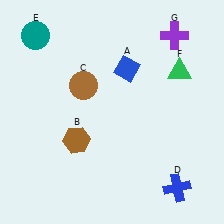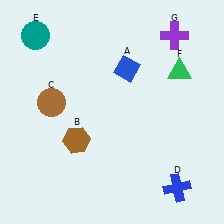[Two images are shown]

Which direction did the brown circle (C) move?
The brown circle (C) moved left.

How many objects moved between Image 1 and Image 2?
1 object moved between the two images.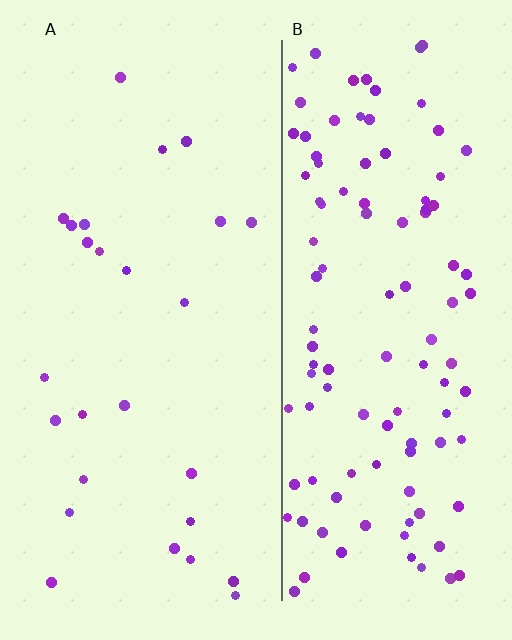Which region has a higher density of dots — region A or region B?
B (the right).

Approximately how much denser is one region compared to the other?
Approximately 4.3× — region B over region A.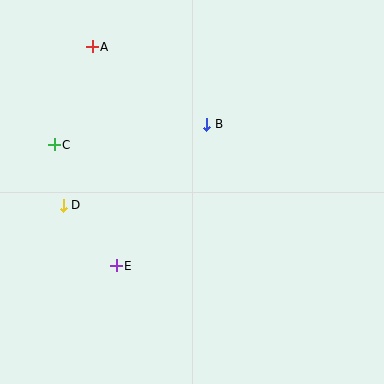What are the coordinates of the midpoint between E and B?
The midpoint between E and B is at (162, 195).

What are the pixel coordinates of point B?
Point B is at (207, 124).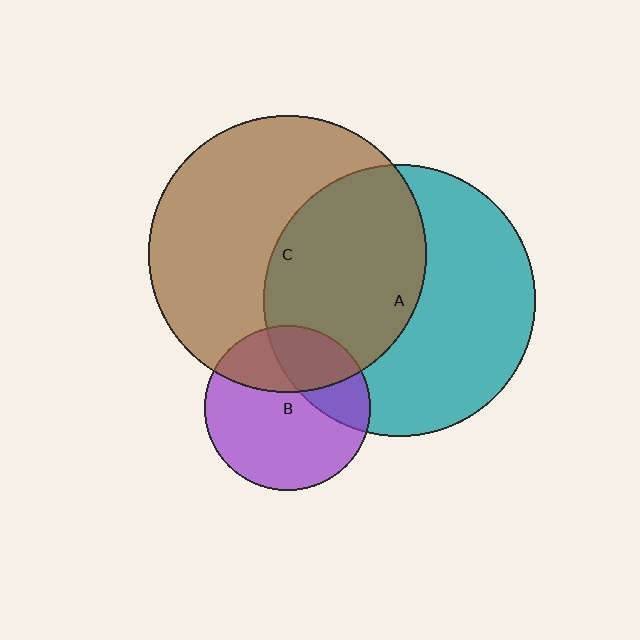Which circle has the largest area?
Circle C (brown).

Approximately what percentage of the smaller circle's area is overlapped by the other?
Approximately 30%.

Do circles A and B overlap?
Yes.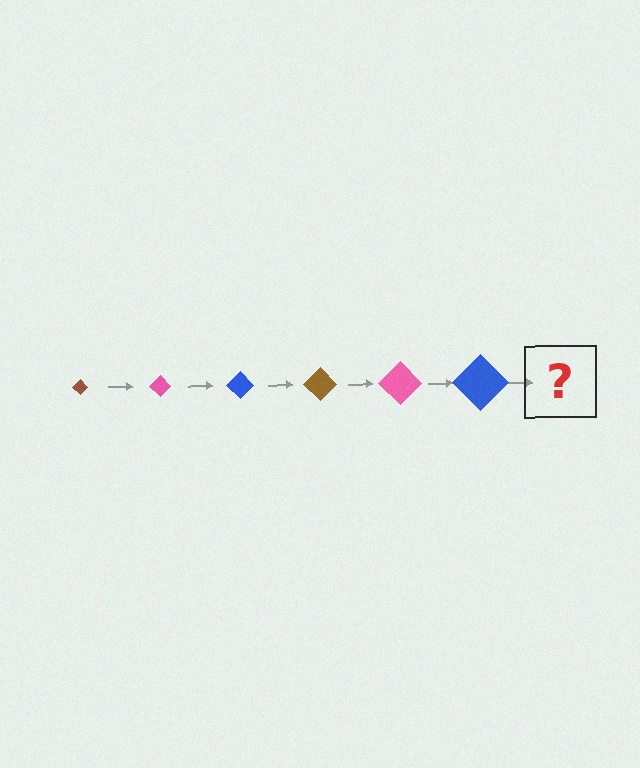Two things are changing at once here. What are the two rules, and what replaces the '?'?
The two rules are that the diamond grows larger each step and the color cycles through brown, pink, and blue. The '?' should be a brown diamond, larger than the previous one.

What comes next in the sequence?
The next element should be a brown diamond, larger than the previous one.